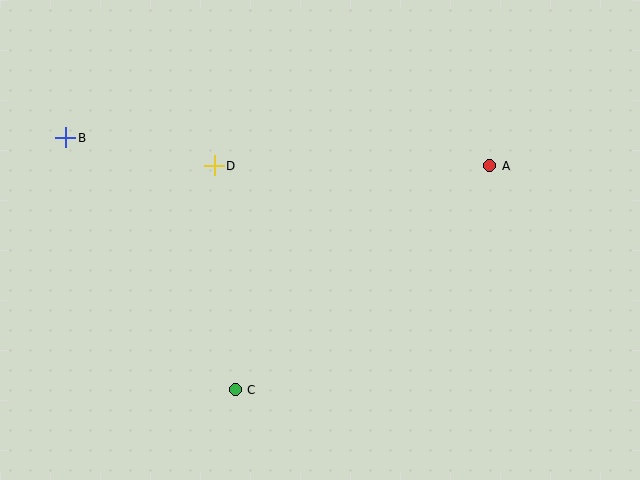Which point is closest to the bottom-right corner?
Point A is closest to the bottom-right corner.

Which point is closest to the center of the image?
Point D at (214, 166) is closest to the center.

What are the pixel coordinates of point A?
Point A is at (490, 166).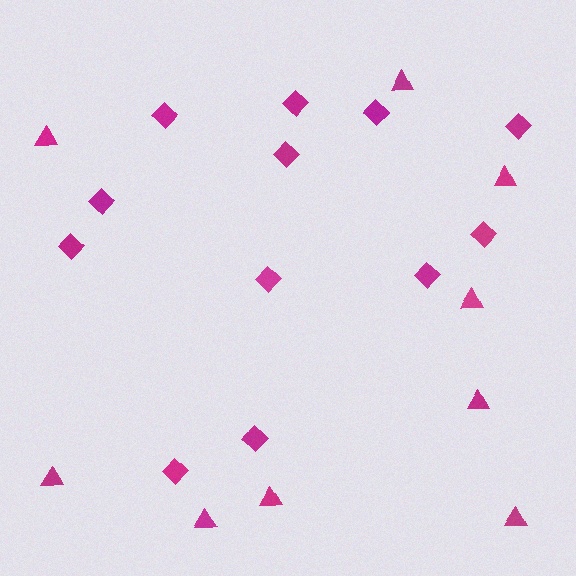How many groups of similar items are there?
There are 2 groups: one group of diamonds (12) and one group of triangles (9).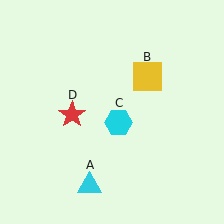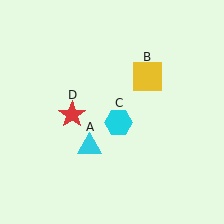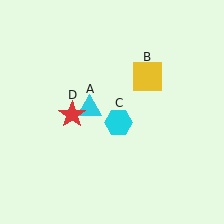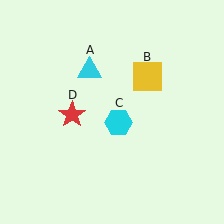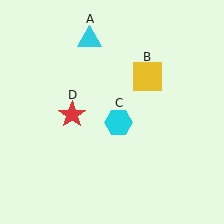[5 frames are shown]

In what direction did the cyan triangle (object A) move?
The cyan triangle (object A) moved up.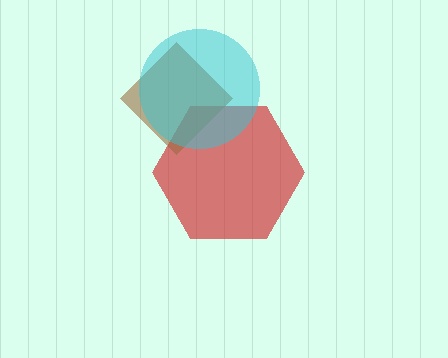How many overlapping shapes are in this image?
There are 3 overlapping shapes in the image.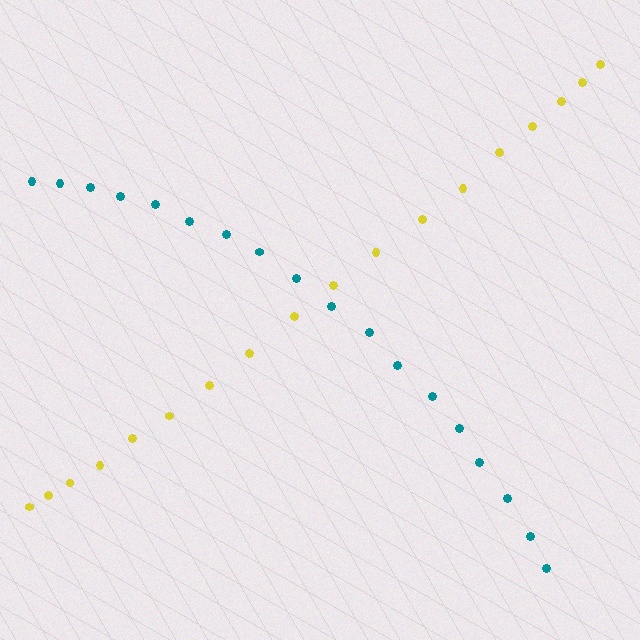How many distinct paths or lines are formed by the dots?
There are 2 distinct paths.